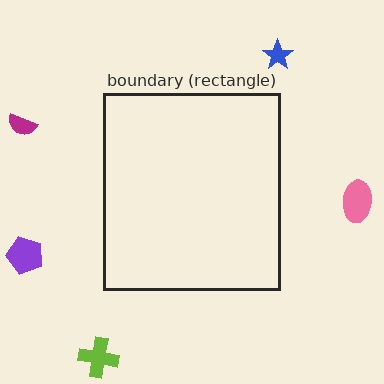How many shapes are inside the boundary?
0 inside, 5 outside.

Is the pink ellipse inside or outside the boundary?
Outside.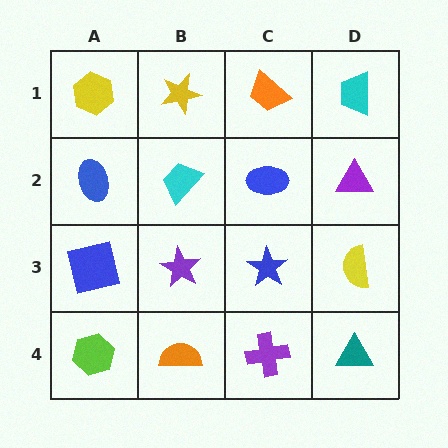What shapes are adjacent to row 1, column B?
A cyan trapezoid (row 2, column B), a yellow hexagon (row 1, column A), an orange trapezoid (row 1, column C).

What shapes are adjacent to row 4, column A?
A blue square (row 3, column A), an orange semicircle (row 4, column B).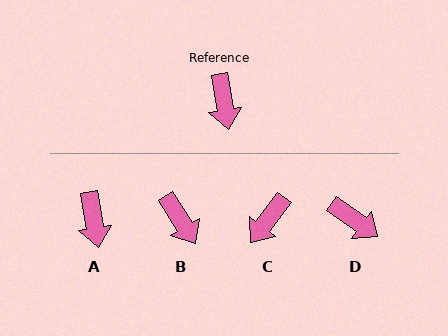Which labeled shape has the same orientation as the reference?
A.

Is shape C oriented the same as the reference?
No, it is off by about 47 degrees.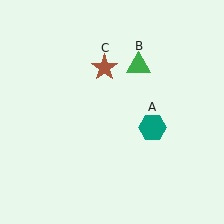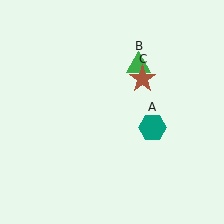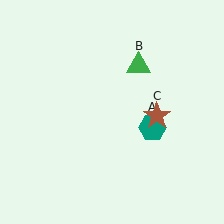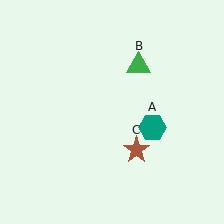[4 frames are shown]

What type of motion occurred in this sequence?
The brown star (object C) rotated clockwise around the center of the scene.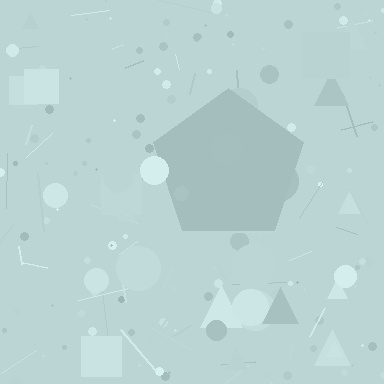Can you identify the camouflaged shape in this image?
The camouflaged shape is a pentagon.